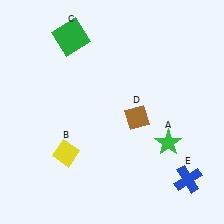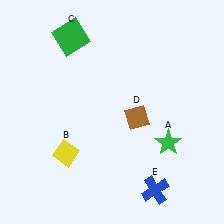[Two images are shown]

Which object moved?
The blue cross (E) moved left.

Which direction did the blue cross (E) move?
The blue cross (E) moved left.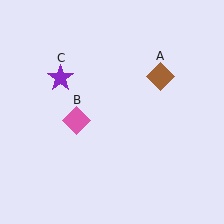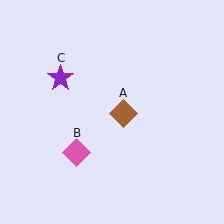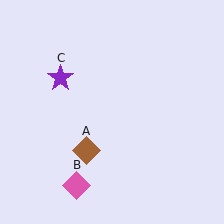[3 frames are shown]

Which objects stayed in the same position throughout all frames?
Purple star (object C) remained stationary.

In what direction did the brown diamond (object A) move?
The brown diamond (object A) moved down and to the left.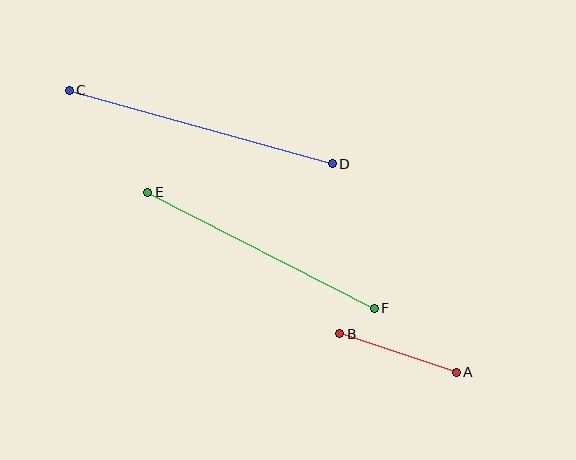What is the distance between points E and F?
The distance is approximately 255 pixels.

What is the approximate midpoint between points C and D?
The midpoint is at approximately (201, 127) pixels.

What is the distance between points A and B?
The distance is approximately 123 pixels.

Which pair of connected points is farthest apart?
Points C and D are farthest apart.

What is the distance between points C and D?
The distance is approximately 273 pixels.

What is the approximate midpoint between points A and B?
The midpoint is at approximately (398, 353) pixels.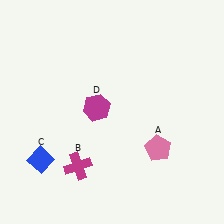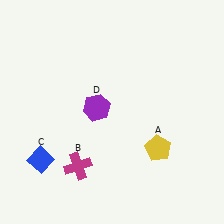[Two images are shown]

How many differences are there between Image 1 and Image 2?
There are 2 differences between the two images.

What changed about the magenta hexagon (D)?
In Image 1, D is magenta. In Image 2, it changed to purple.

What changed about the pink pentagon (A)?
In Image 1, A is pink. In Image 2, it changed to yellow.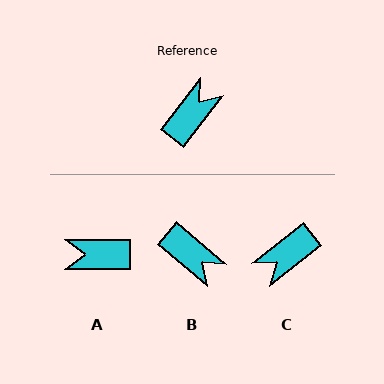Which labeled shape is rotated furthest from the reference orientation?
C, about 165 degrees away.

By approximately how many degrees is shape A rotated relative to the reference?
Approximately 127 degrees counter-clockwise.